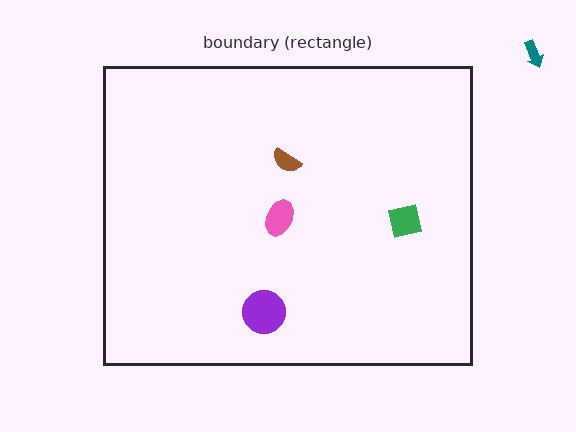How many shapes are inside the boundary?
4 inside, 1 outside.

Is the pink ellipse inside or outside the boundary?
Inside.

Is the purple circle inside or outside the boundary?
Inside.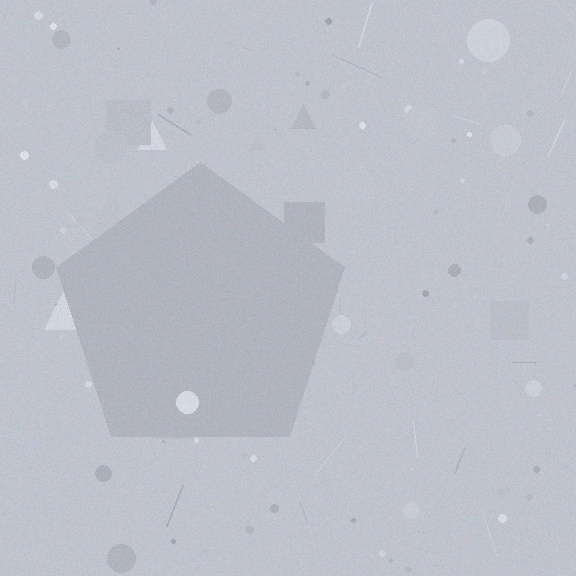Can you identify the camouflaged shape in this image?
The camouflaged shape is a pentagon.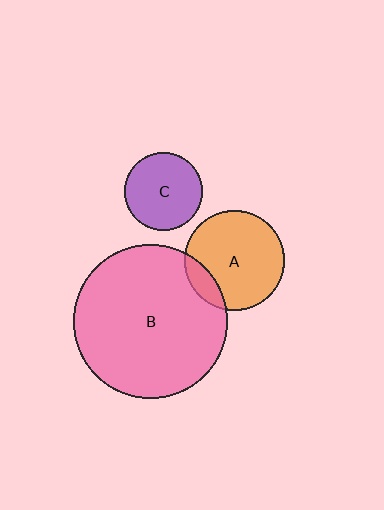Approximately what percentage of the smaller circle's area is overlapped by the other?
Approximately 15%.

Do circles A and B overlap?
Yes.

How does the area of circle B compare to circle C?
Approximately 3.8 times.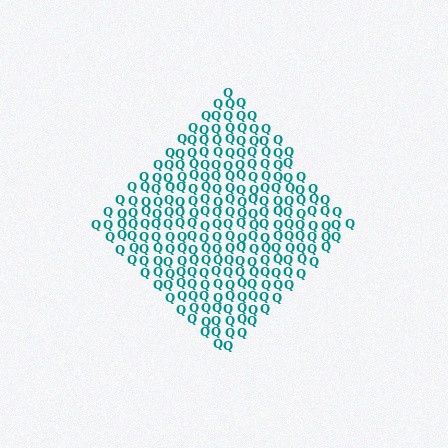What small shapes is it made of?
It is made of small letter Q's.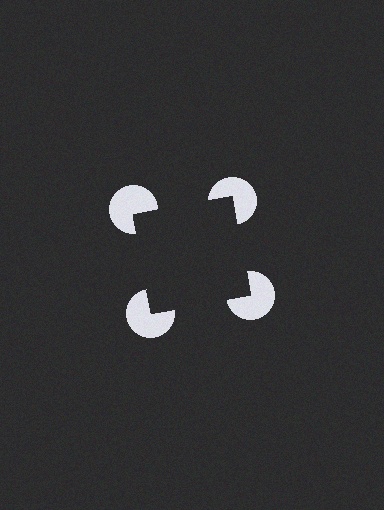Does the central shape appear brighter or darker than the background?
It typically appears slightly darker than the background, even though no actual brightness change is drawn.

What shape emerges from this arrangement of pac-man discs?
An illusory square — its edges are inferred from the aligned wedge cuts in the pac-man discs, not physically drawn.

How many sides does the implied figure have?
4 sides.